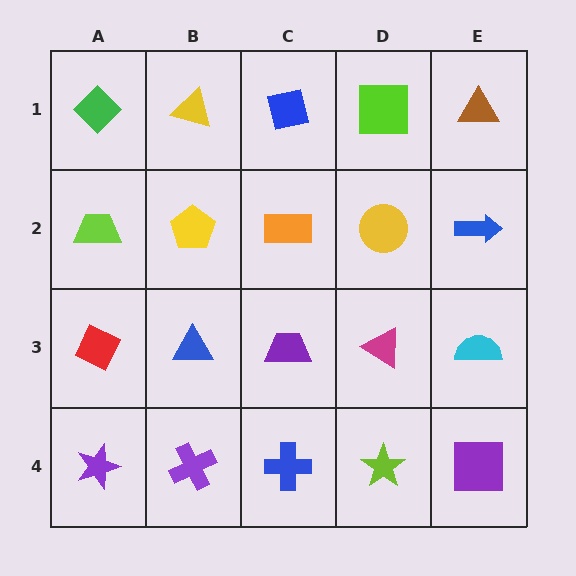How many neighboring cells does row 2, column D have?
4.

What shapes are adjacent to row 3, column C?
An orange rectangle (row 2, column C), a blue cross (row 4, column C), a blue triangle (row 3, column B), a magenta triangle (row 3, column D).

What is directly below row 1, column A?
A lime trapezoid.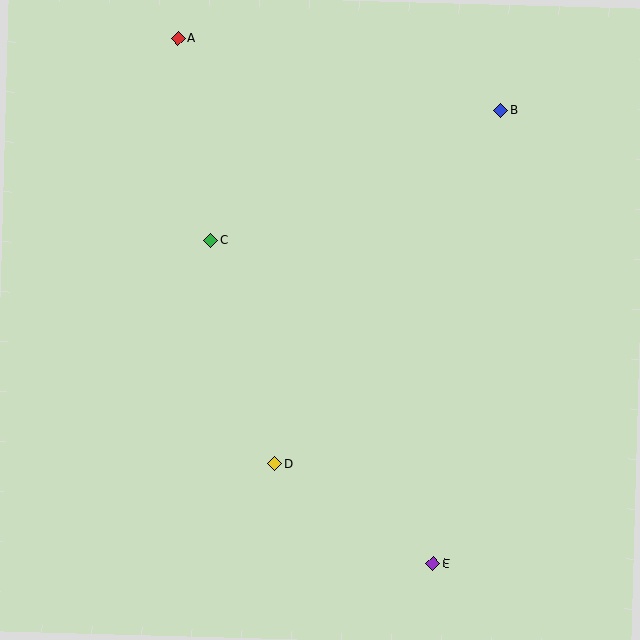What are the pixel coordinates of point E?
Point E is at (433, 564).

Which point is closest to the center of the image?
Point C at (211, 240) is closest to the center.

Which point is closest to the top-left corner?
Point A is closest to the top-left corner.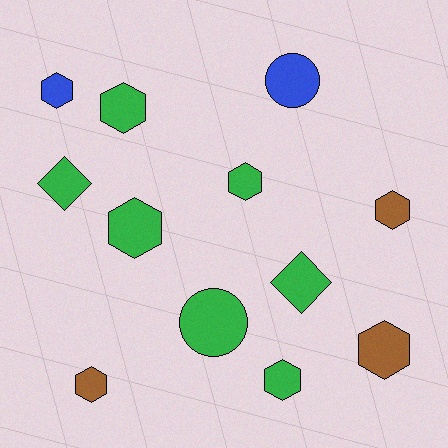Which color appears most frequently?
Green, with 7 objects.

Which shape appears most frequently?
Hexagon, with 8 objects.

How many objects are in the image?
There are 12 objects.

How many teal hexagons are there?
There are no teal hexagons.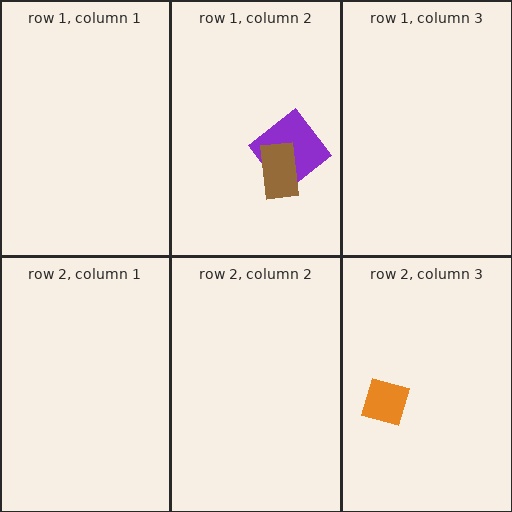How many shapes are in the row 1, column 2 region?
2.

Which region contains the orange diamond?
The row 2, column 3 region.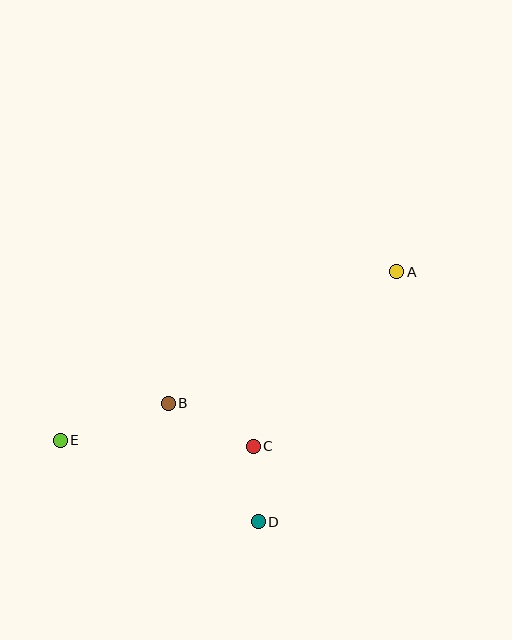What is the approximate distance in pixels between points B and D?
The distance between B and D is approximately 149 pixels.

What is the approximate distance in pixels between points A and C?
The distance between A and C is approximately 226 pixels.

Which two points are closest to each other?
Points C and D are closest to each other.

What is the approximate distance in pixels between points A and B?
The distance between A and B is approximately 264 pixels.